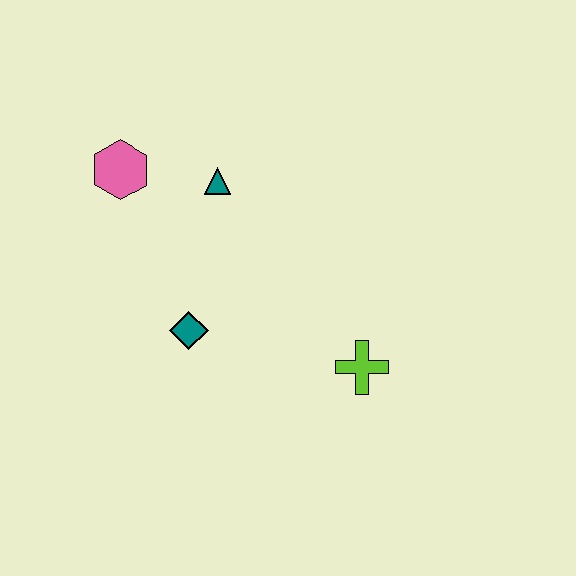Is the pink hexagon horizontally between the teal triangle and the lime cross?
No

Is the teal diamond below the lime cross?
No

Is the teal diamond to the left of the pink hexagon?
No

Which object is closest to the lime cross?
The teal diamond is closest to the lime cross.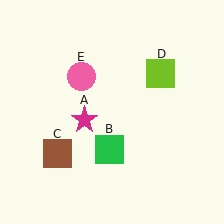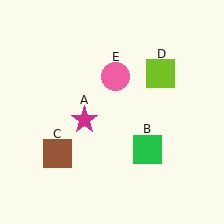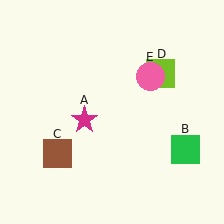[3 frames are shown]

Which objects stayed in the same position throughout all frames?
Magenta star (object A) and brown square (object C) and lime square (object D) remained stationary.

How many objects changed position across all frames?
2 objects changed position: green square (object B), pink circle (object E).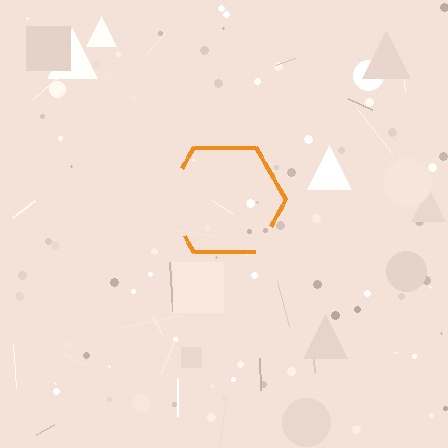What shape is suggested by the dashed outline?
The dashed outline suggests a hexagon.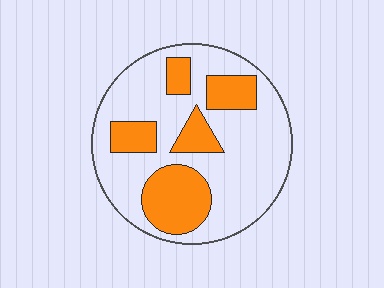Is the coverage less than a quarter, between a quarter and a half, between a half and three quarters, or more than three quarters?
Between a quarter and a half.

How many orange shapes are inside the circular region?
5.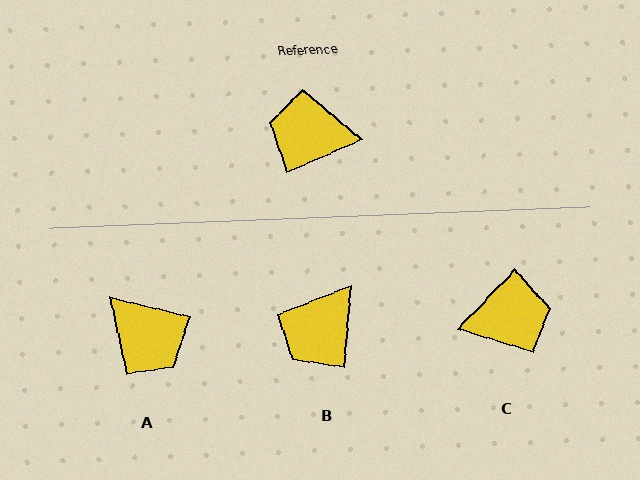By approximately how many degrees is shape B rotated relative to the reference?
Approximately 62 degrees counter-clockwise.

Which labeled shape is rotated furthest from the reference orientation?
C, about 157 degrees away.